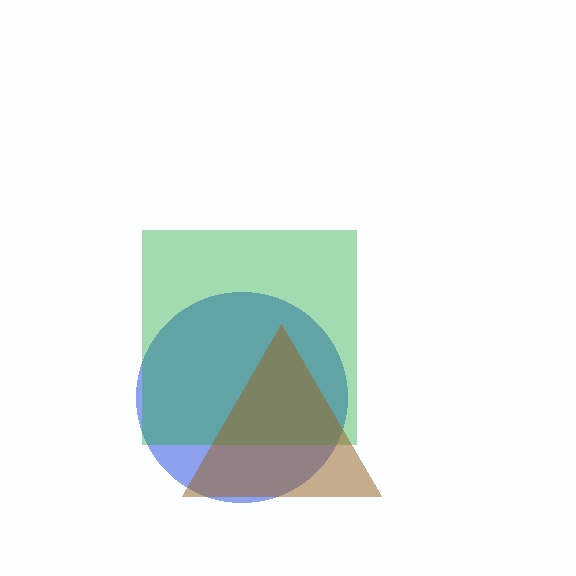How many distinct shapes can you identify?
There are 3 distinct shapes: a blue circle, a green square, a brown triangle.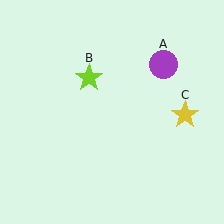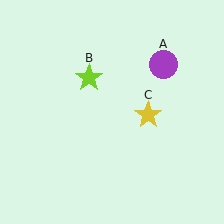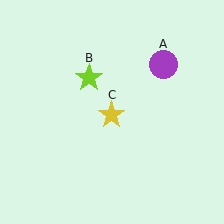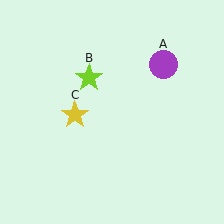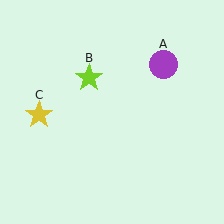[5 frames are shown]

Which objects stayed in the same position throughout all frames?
Purple circle (object A) and lime star (object B) remained stationary.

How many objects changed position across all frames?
1 object changed position: yellow star (object C).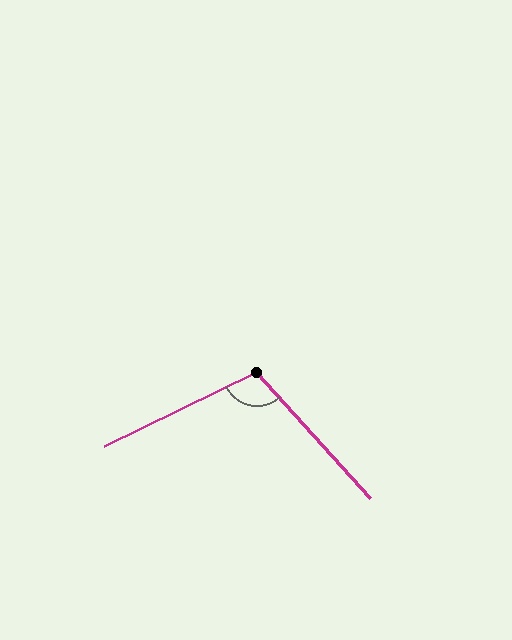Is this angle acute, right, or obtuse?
It is obtuse.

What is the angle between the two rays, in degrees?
Approximately 106 degrees.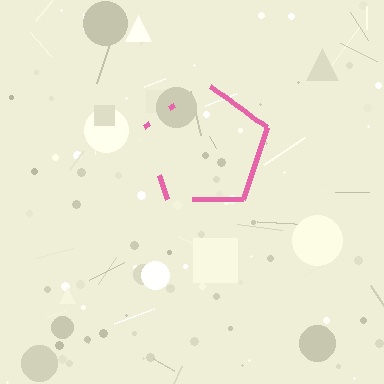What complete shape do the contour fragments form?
The contour fragments form a pentagon.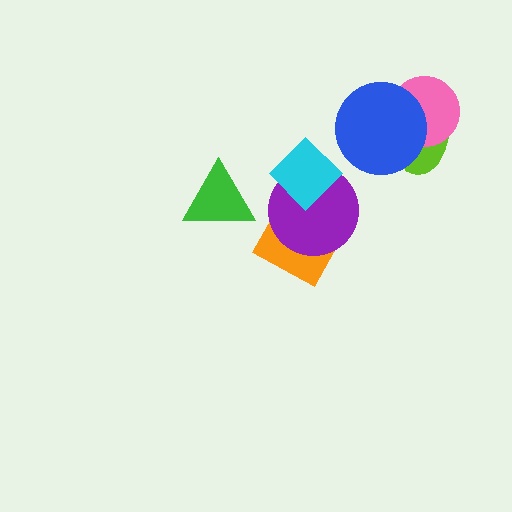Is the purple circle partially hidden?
Yes, it is partially covered by another shape.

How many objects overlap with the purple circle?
2 objects overlap with the purple circle.